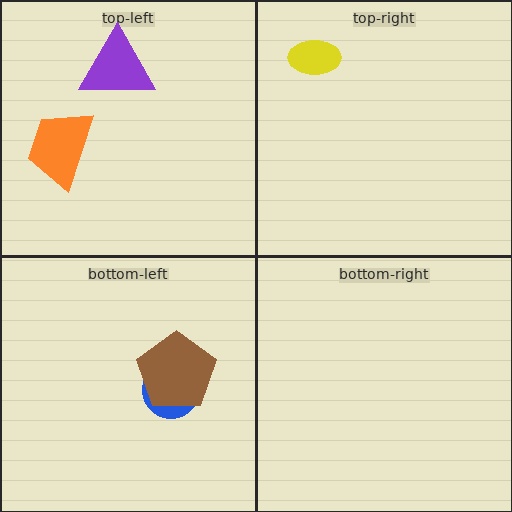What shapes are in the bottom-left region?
The blue circle, the brown pentagon.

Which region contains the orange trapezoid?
The top-left region.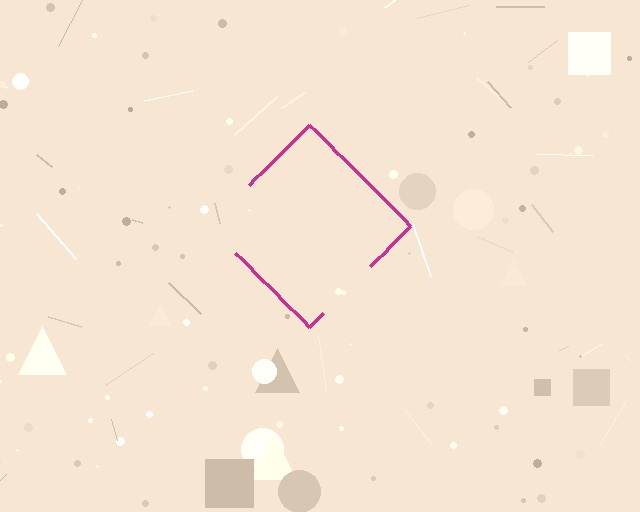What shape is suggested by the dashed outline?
The dashed outline suggests a diamond.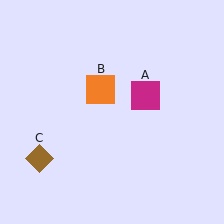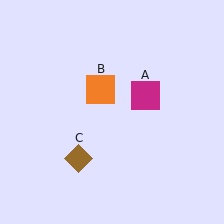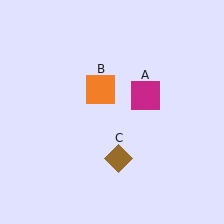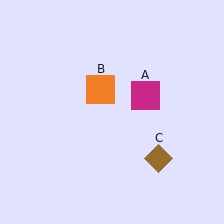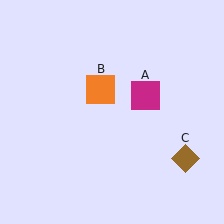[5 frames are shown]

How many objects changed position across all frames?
1 object changed position: brown diamond (object C).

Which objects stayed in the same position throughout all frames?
Magenta square (object A) and orange square (object B) remained stationary.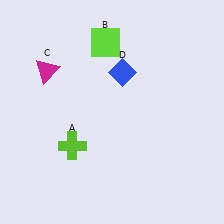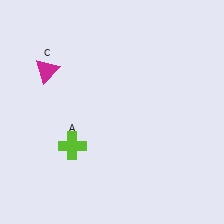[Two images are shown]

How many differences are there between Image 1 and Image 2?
There are 2 differences between the two images.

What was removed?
The lime square (B), the blue diamond (D) were removed in Image 2.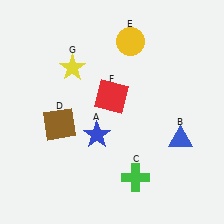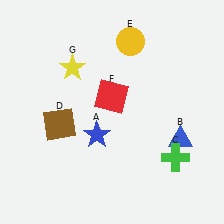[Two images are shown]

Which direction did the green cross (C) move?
The green cross (C) moved right.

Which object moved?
The green cross (C) moved right.